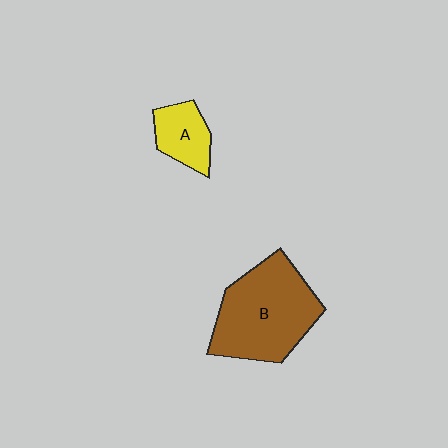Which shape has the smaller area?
Shape A (yellow).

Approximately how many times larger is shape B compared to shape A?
Approximately 2.7 times.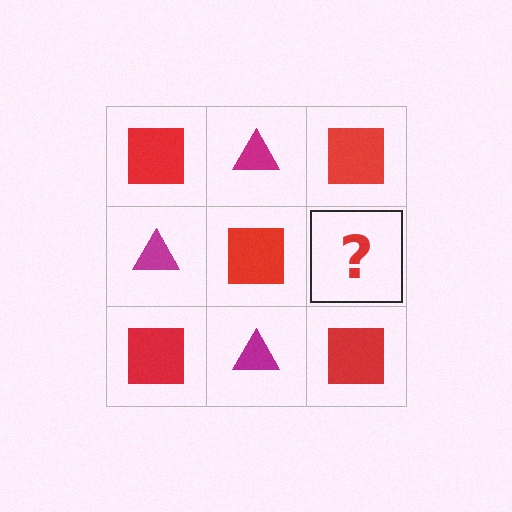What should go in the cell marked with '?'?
The missing cell should contain a magenta triangle.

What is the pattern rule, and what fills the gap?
The rule is that it alternates red square and magenta triangle in a checkerboard pattern. The gap should be filled with a magenta triangle.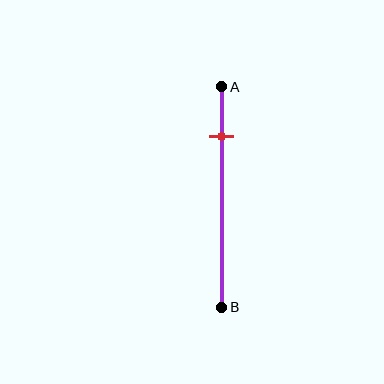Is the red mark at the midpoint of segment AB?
No, the mark is at about 25% from A, not at the 50% midpoint.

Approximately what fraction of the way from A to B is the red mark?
The red mark is approximately 25% of the way from A to B.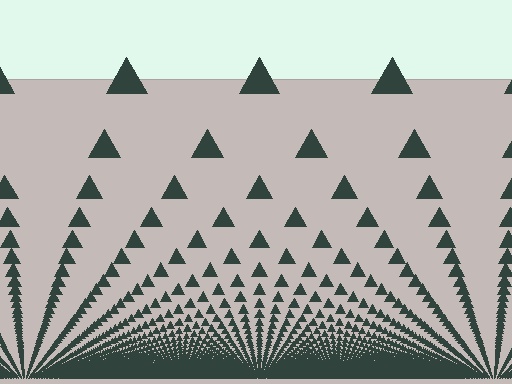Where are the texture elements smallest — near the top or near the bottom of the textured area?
Near the bottom.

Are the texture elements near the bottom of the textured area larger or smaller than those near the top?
Smaller. The gradient is inverted — elements near the bottom are smaller and denser.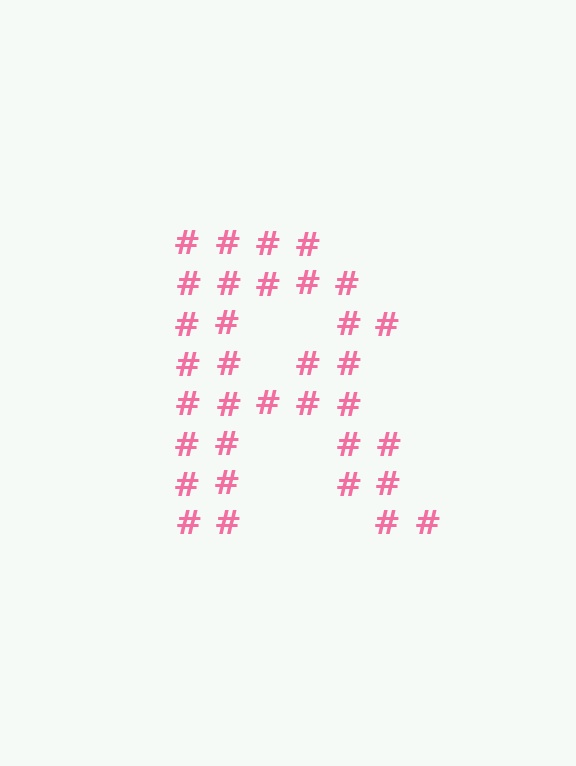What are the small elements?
The small elements are hash symbols.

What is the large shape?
The large shape is the letter R.